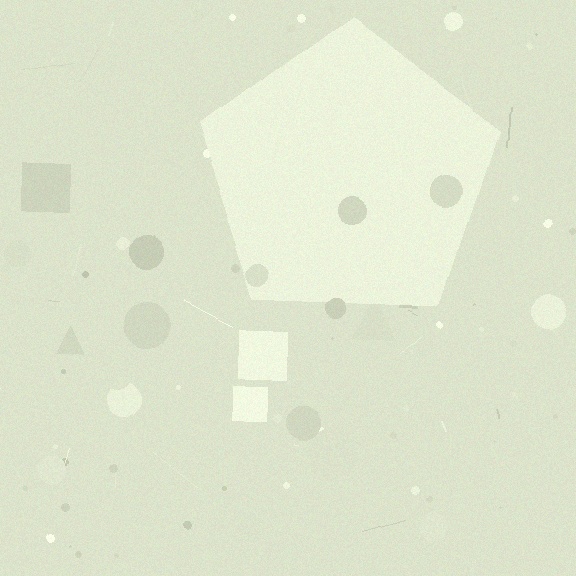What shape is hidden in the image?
A pentagon is hidden in the image.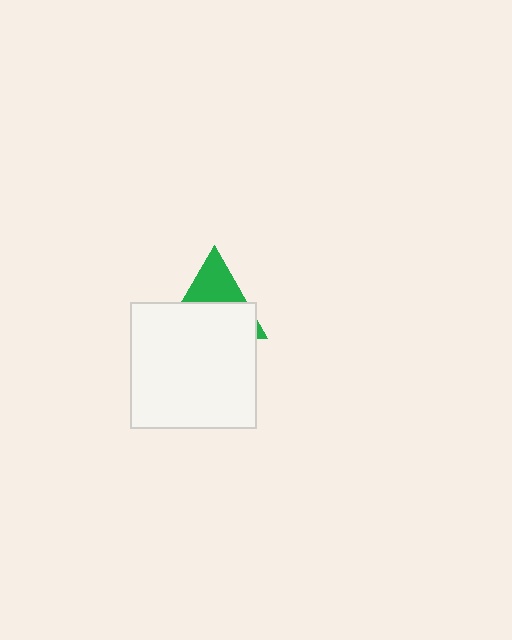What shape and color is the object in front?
The object in front is a white square.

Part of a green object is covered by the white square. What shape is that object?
It is a triangle.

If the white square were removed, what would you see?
You would see the complete green triangle.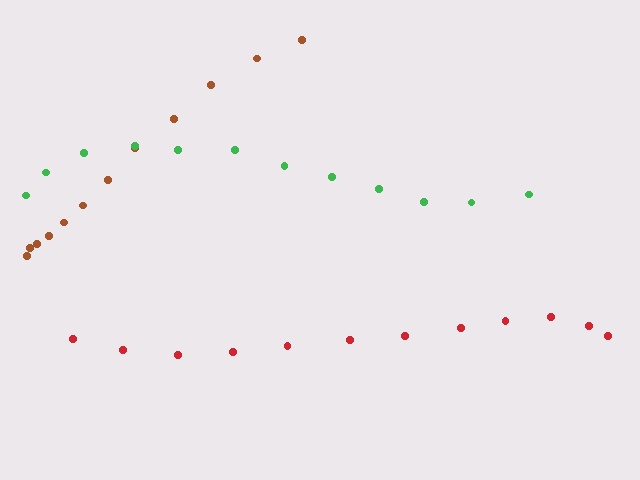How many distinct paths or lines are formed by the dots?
There are 3 distinct paths.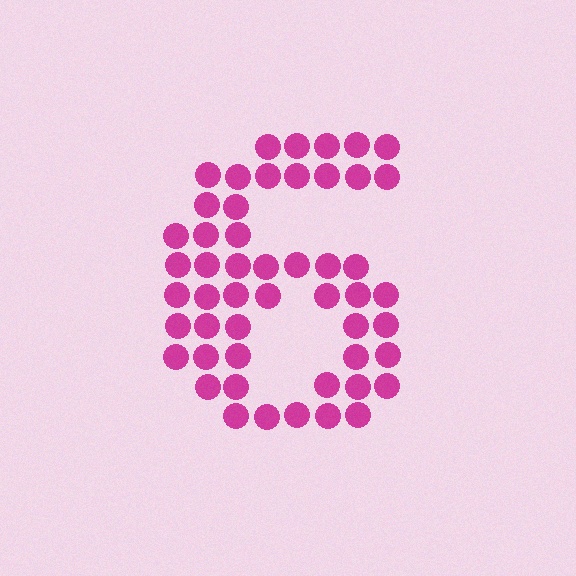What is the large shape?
The large shape is the digit 6.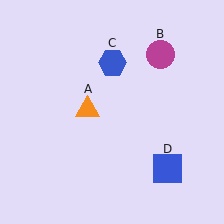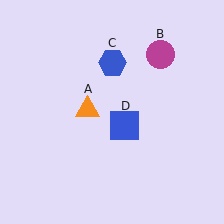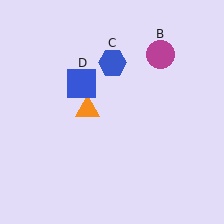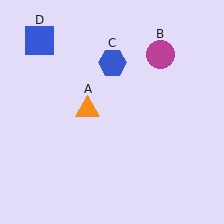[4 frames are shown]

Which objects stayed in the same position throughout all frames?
Orange triangle (object A) and magenta circle (object B) and blue hexagon (object C) remained stationary.